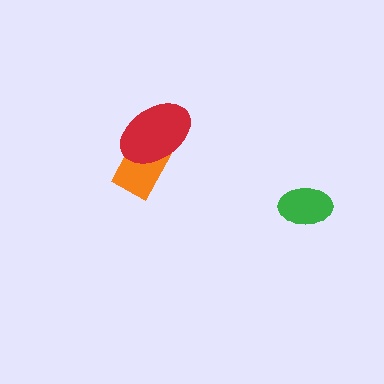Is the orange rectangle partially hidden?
Yes, it is partially covered by another shape.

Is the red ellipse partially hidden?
No, no other shape covers it.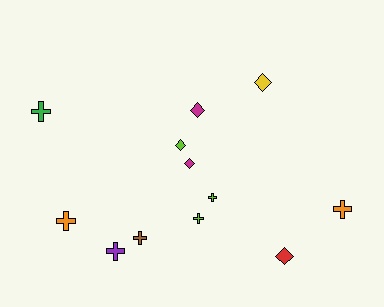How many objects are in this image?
There are 12 objects.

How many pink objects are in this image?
There are no pink objects.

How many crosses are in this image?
There are 7 crosses.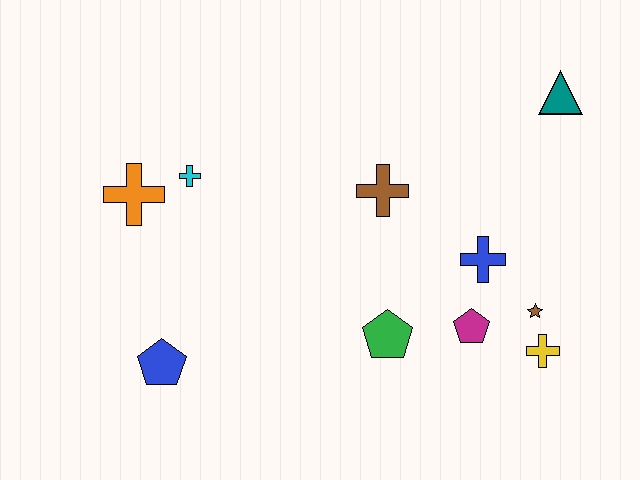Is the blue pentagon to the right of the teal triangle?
No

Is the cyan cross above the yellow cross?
Yes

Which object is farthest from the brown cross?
The blue pentagon is farthest from the brown cross.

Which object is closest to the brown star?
The yellow cross is closest to the brown star.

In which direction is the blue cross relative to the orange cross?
The blue cross is to the right of the orange cross.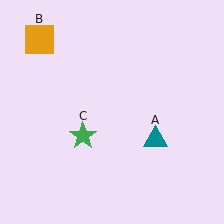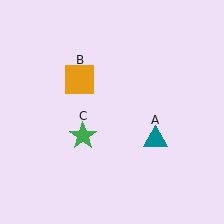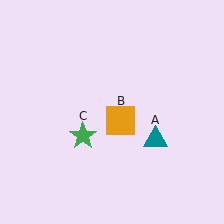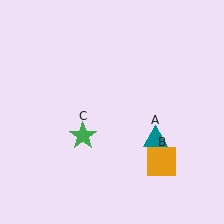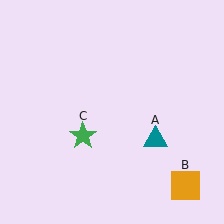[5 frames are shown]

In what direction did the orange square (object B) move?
The orange square (object B) moved down and to the right.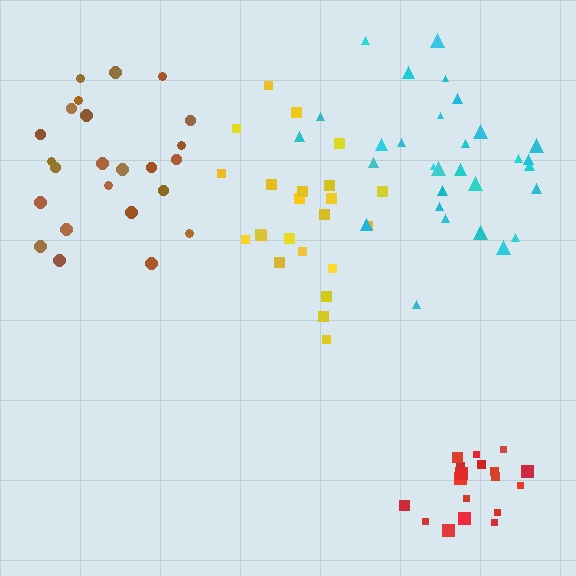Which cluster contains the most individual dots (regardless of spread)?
Cyan (30).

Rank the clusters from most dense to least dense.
red, brown, cyan, yellow.